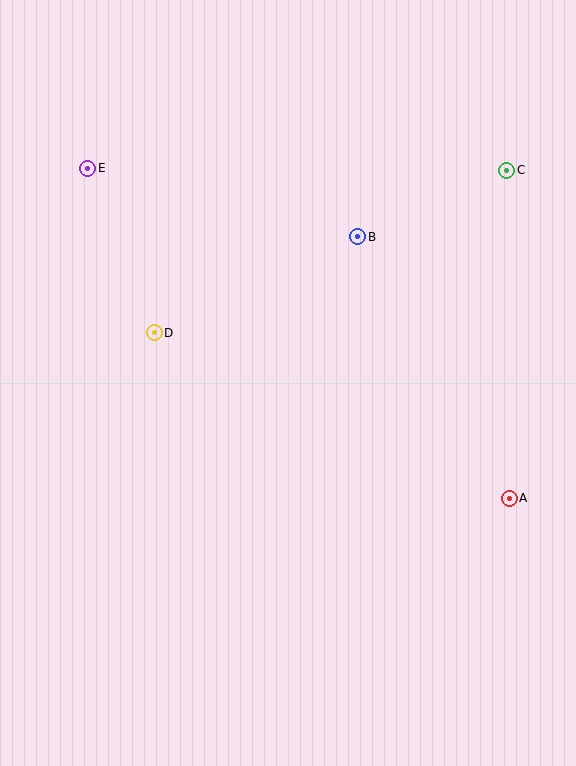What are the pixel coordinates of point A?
Point A is at (509, 498).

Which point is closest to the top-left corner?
Point E is closest to the top-left corner.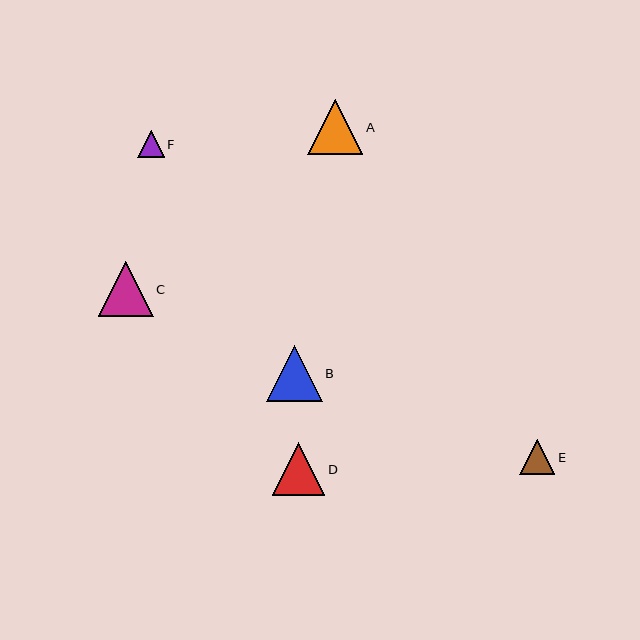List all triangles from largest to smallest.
From largest to smallest: B, A, C, D, E, F.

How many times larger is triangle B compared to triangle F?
Triangle B is approximately 2.1 times the size of triangle F.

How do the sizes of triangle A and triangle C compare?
Triangle A and triangle C are approximately the same size.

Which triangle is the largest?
Triangle B is the largest with a size of approximately 56 pixels.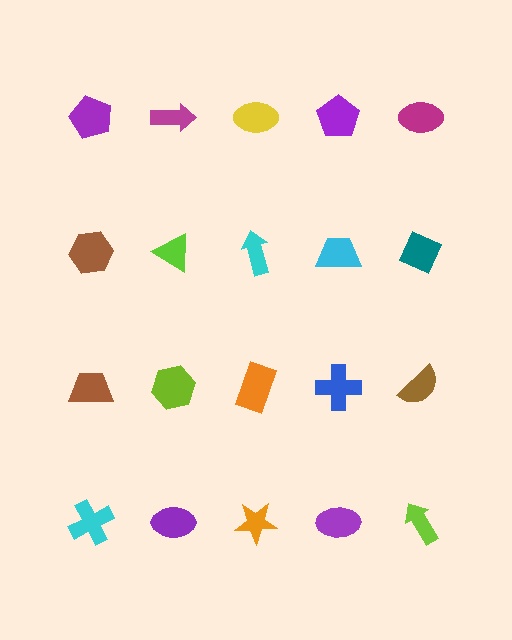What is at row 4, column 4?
A purple ellipse.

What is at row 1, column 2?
A magenta arrow.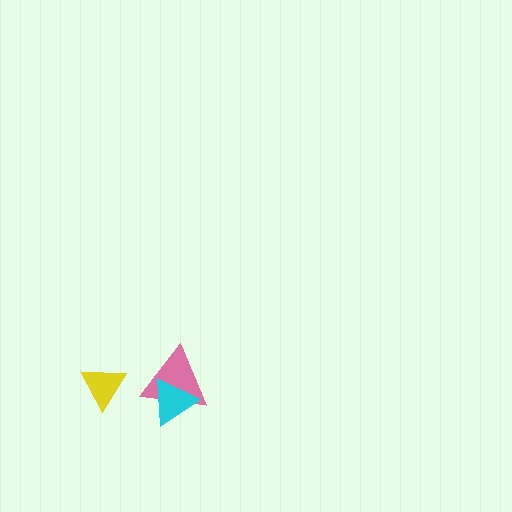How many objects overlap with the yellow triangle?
0 objects overlap with the yellow triangle.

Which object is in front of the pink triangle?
The cyan triangle is in front of the pink triangle.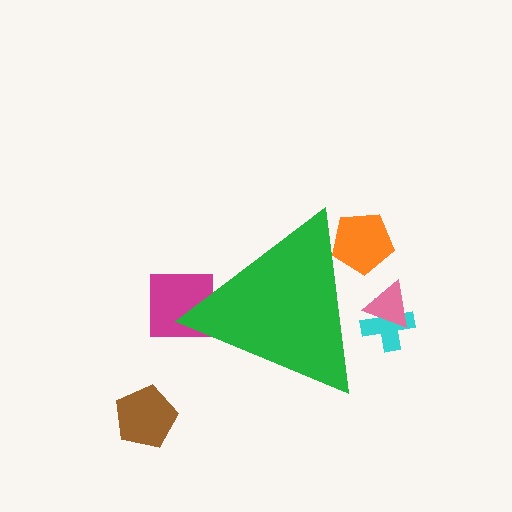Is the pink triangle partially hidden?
Yes, the pink triangle is partially hidden behind the green triangle.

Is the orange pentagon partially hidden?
Yes, the orange pentagon is partially hidden behind the green triangle.